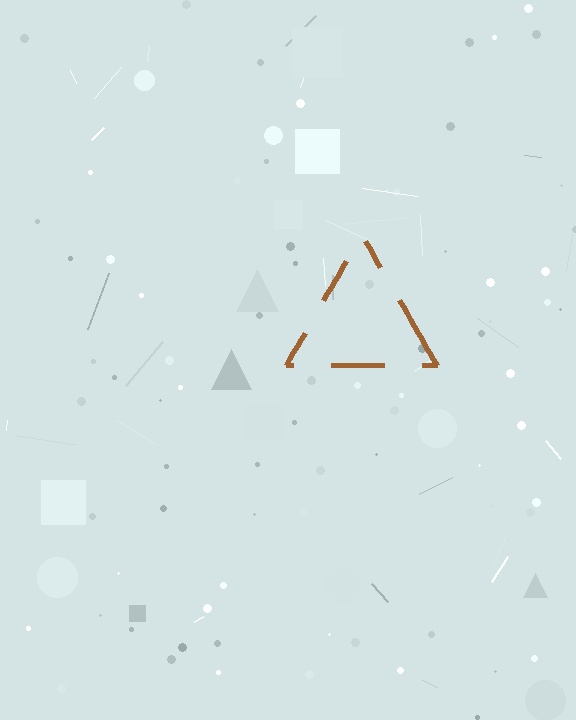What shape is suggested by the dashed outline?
The dashed outline suggests a triangle.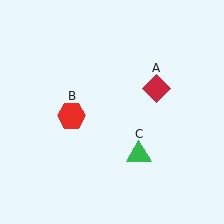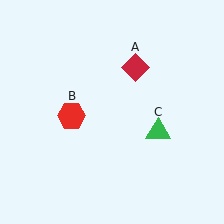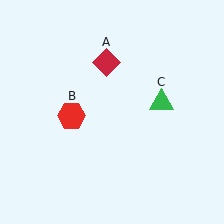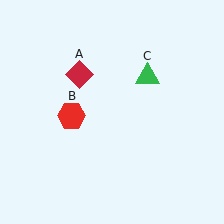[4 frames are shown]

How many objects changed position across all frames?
2 objects changed position: red diamond (object A), green triangle (object C).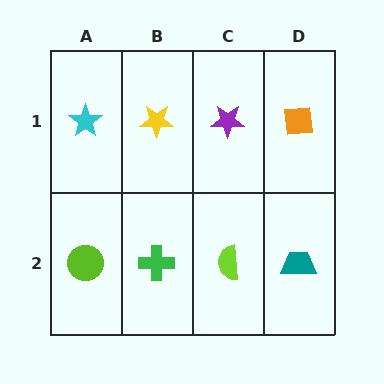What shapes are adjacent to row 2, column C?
A purple star (row 1, column C), a green cross (row 2, column B), a teal trapezoid (row 2, column D).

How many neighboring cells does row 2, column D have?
2.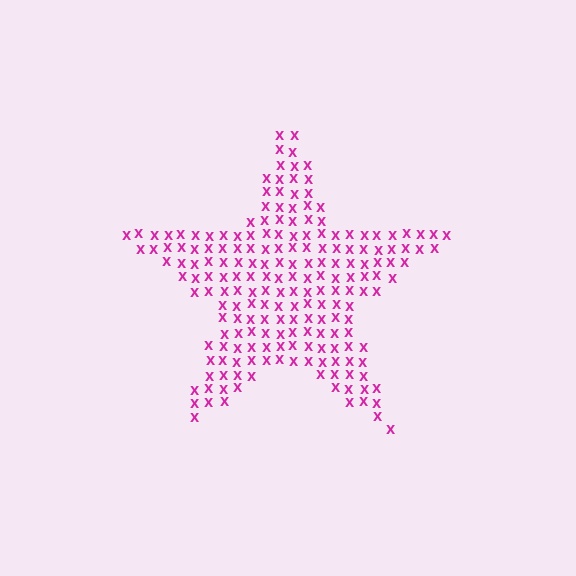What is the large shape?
The large shape is a star.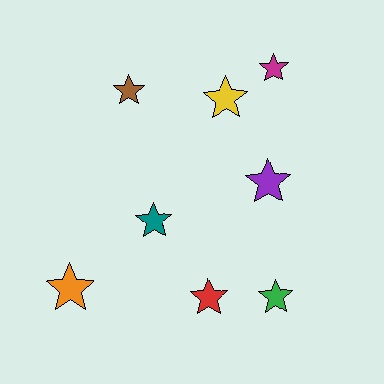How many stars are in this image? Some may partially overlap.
There are 8 stars.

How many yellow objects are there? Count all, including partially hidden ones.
There is 1 yellow object.